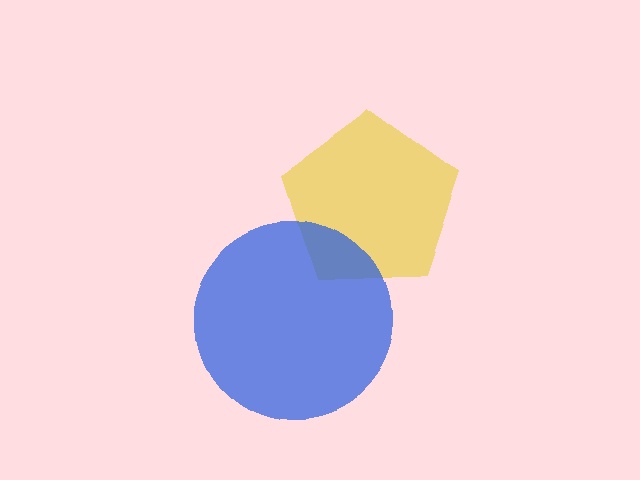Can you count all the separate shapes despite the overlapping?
Yes, there are 2 separate shapes.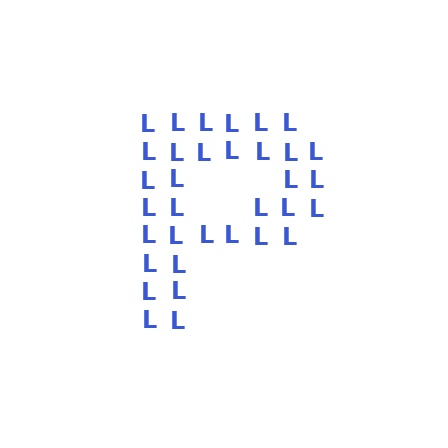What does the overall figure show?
The overall figure shows the letter P.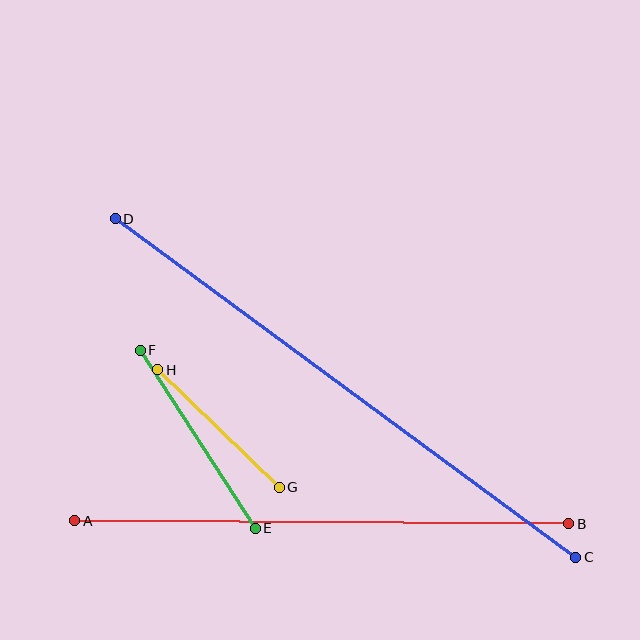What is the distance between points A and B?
The distance is approximately 494 pixels.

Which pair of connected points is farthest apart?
Points C and D are farthest apart.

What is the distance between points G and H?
The distance is approximately 169 pixels.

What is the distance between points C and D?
The distance is approximately 571 pixels.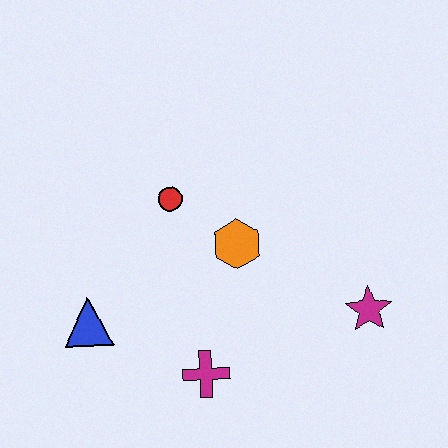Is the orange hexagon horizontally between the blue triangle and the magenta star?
Yes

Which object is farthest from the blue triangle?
The magenta star is farthest from the blue triangle.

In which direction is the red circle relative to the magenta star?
The red circle is to the left of the magenta star.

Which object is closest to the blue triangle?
The magenta cross is closest to the blue triangle.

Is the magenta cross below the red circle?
Yes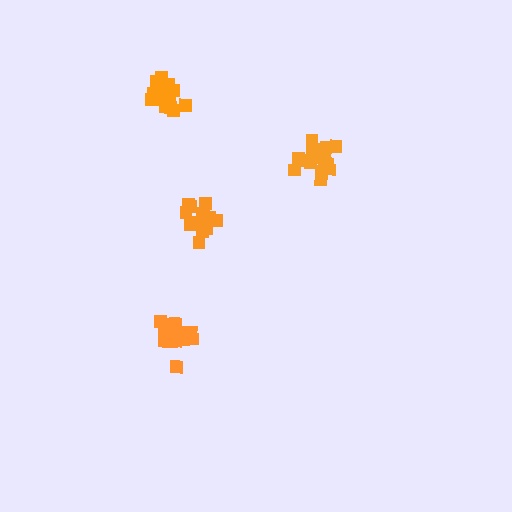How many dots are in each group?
Group 1: 16 dots, Group 2: 14 dots, Group 3: 16 dots, Group 4: 18 dots (64 total).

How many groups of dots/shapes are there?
There are 4 groups.